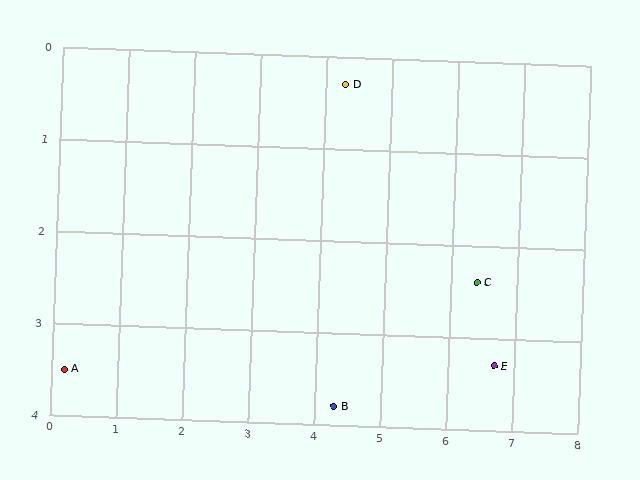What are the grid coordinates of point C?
Point C is at approximately (6.4, 2.4).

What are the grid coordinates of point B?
Point B is at approximately (4.3, 3.8).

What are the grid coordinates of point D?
Point D is at approximately (4.3, 0.3).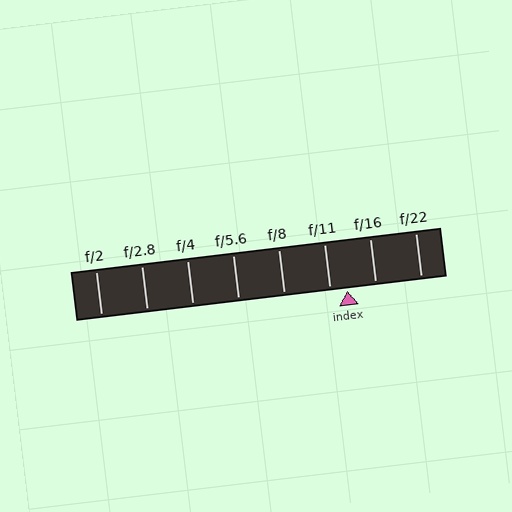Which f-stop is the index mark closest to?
The index mark is closest to f/11.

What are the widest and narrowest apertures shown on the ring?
The widest aperture shown is f/2 and the narrowest is f/22.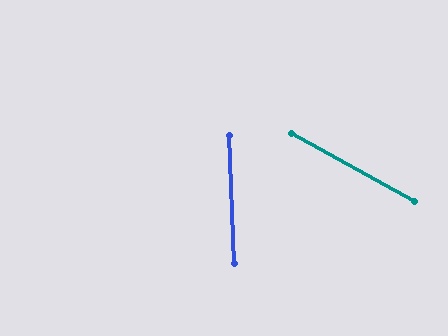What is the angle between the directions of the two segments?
Approximately 59 degrees.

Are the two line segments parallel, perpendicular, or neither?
Neither parallel nor perpendicular — they differ by about 59°.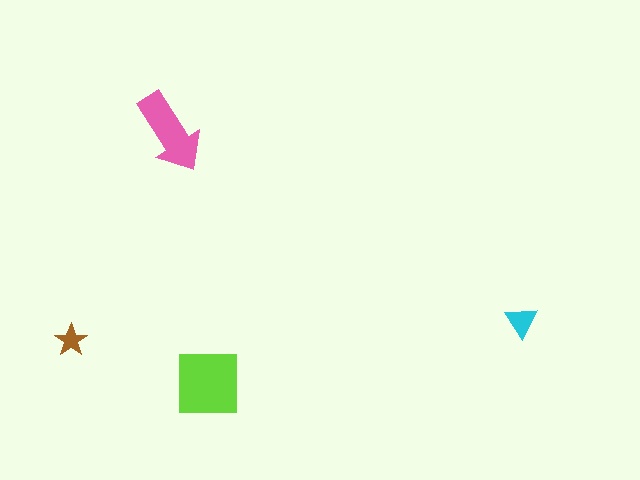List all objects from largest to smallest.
The lime square, the pink arrow, the cyan triangle, the brown star.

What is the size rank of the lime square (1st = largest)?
1st.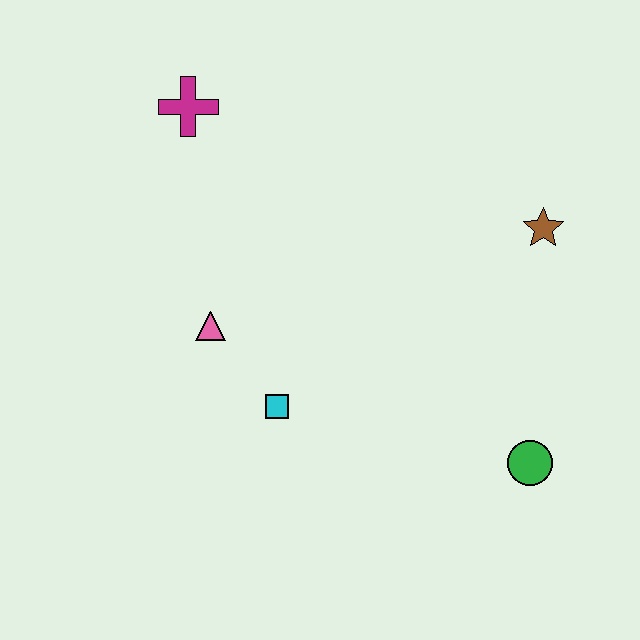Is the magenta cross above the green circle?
Yes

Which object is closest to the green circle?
The brown star is closest to the green circle.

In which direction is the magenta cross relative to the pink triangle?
The magenta cross is above the pink triangle.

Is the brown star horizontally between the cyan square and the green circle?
No